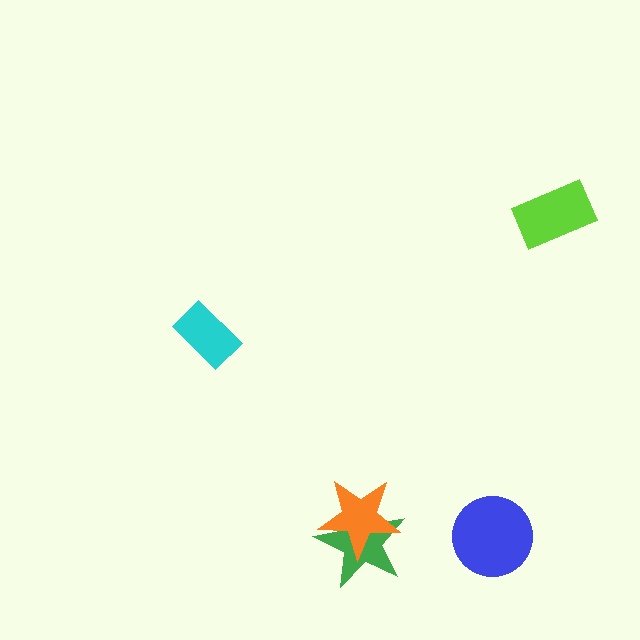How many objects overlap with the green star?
1 object overlaps with the green star.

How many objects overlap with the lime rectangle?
0 objects overlap with the lime rectangle.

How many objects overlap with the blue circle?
0 objects overlap with the blue circle.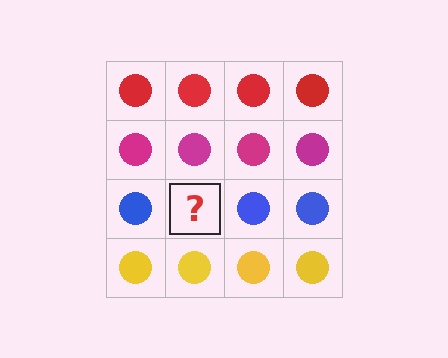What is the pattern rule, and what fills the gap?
The rule is that each row has a consistent color. The gap should be filled with a blue circle.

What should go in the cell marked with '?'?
The missing cell should contain a blue circle.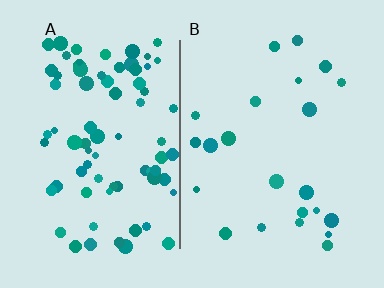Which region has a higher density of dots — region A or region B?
A (the left).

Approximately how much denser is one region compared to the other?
Approximately 3.6× — region A over region B.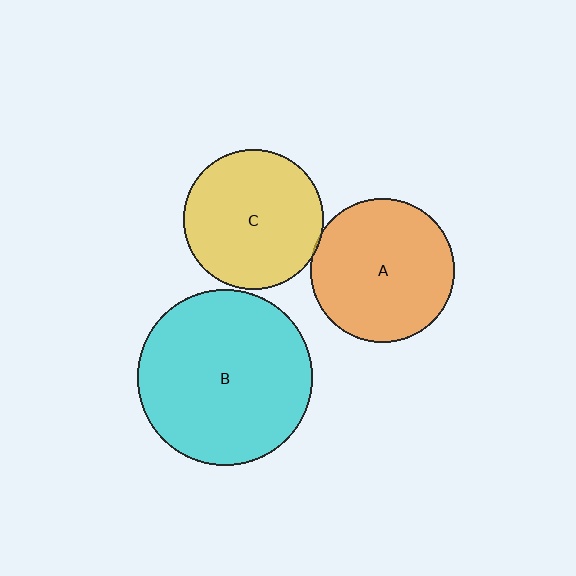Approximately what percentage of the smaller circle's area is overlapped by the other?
Approximately 5%.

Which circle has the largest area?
Circle B (cyan).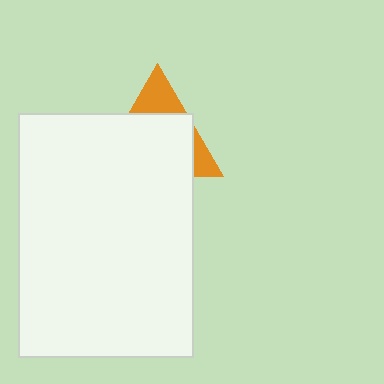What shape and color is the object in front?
The object in front is a white rectangle.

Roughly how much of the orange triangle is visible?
A small part of it is visible (roughly 30%).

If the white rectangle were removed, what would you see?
You would see the complete orange triangle.